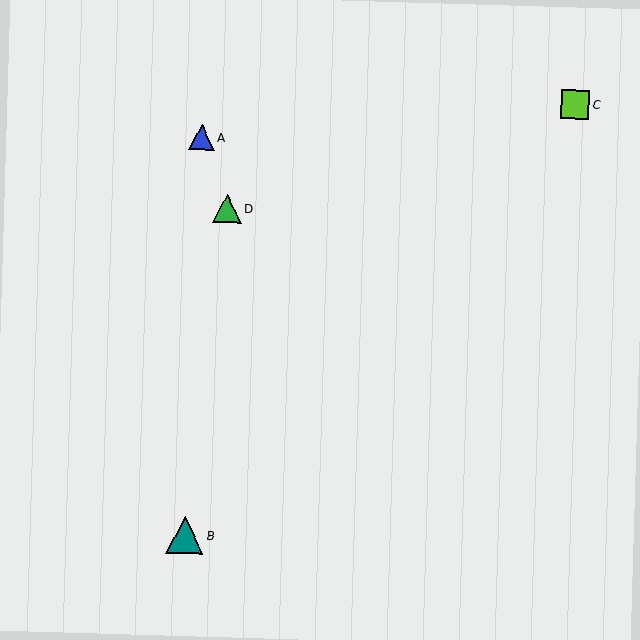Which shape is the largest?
The teal triangle (labeled B) is the largest.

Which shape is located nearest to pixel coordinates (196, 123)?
The blue triangle (labeled A) at (202, 137) is nearest to that location.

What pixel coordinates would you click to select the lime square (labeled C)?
Click at (575, 104) to select the lime square C.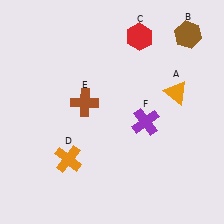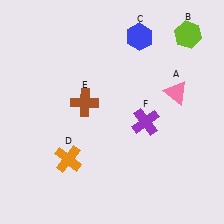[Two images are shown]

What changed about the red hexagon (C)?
In Image 1, C is red. In Image 2, it changed to blue.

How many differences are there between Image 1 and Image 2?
There are 3 differences between the two images.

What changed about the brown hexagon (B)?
In Image 1, B is brown. In Image 2, it changed to lime.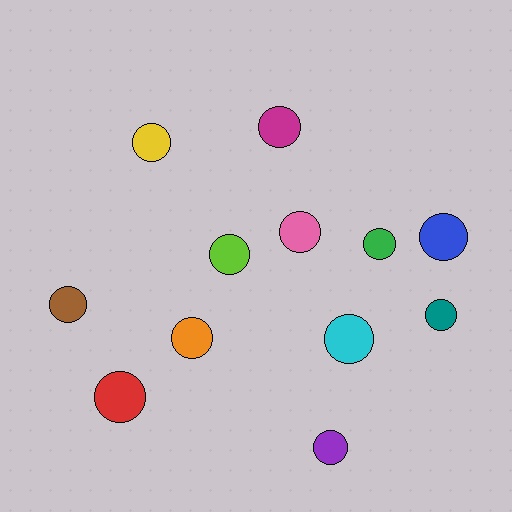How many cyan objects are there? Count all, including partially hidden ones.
There is 1 cyan object.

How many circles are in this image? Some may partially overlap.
There are 12 circles.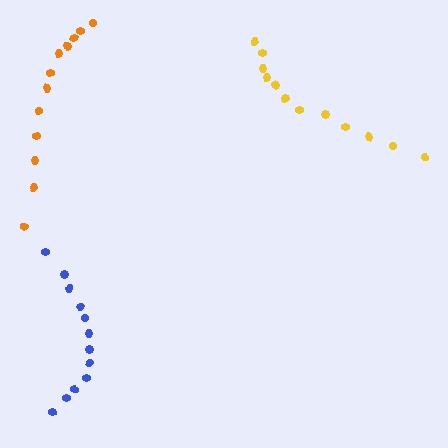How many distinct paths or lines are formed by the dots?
There are 3 distinct paths.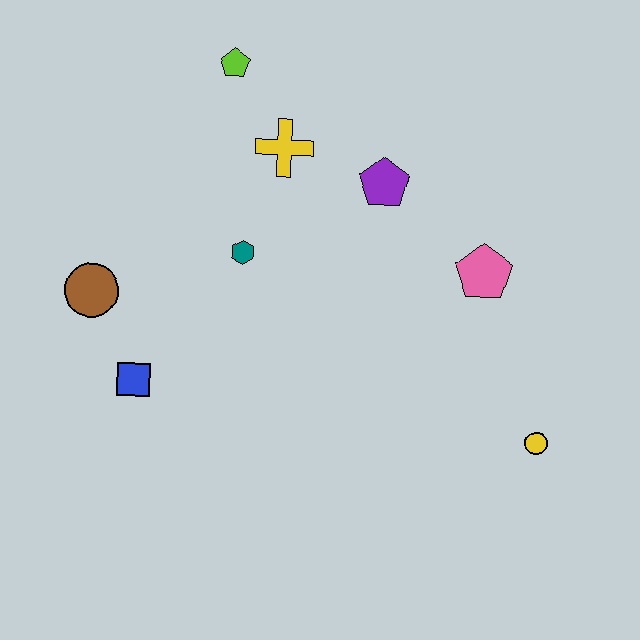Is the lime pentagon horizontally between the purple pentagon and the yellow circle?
No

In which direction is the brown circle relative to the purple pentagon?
The brown circle is to the left of the purple pentagon.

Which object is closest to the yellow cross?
The lime pentagon is closest to the yellow cross.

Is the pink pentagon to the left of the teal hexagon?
No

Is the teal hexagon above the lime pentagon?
No